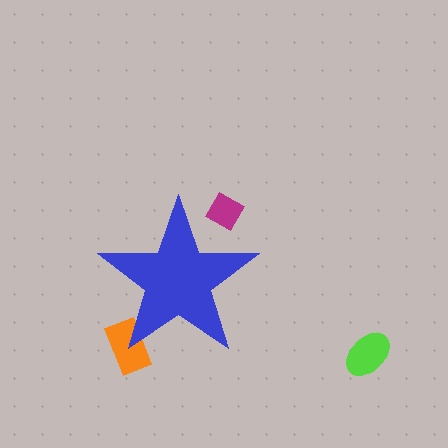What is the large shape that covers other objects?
A blue star.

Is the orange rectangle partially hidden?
Yes, the orange rectangle is partially hidden behind the blue star.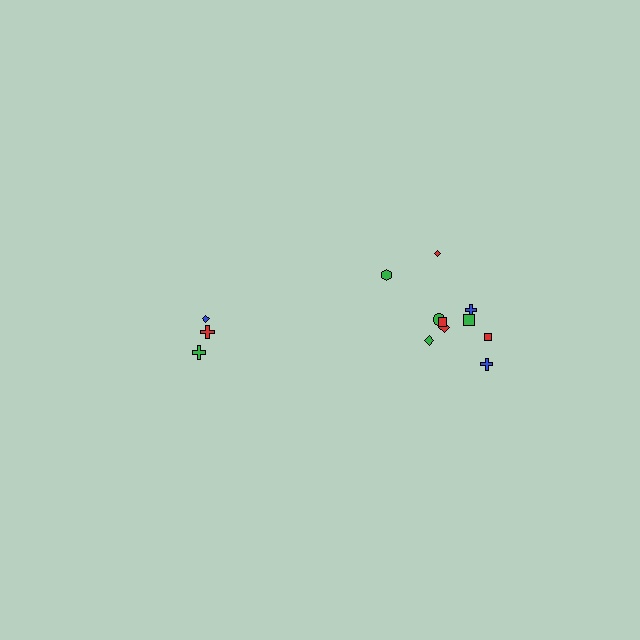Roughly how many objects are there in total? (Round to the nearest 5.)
Roughly 15 objects in total.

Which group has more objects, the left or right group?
The right group.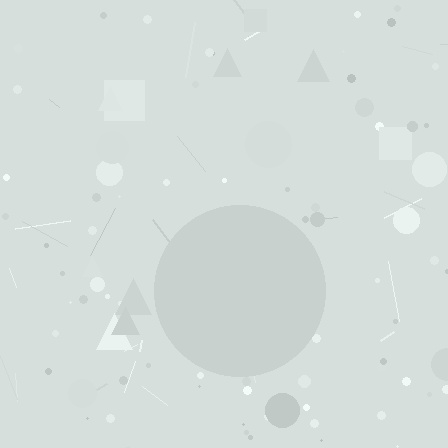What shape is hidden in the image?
A circle is hidden in the image.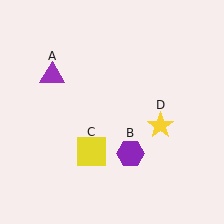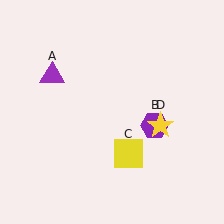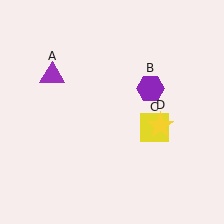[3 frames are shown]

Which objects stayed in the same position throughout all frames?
Purple triangle (object A) and yellow star (object D) remained stationary.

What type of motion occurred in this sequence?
The purple hexagon (object B), yellow square (object C) rotated counterclockwise around the center of the scene.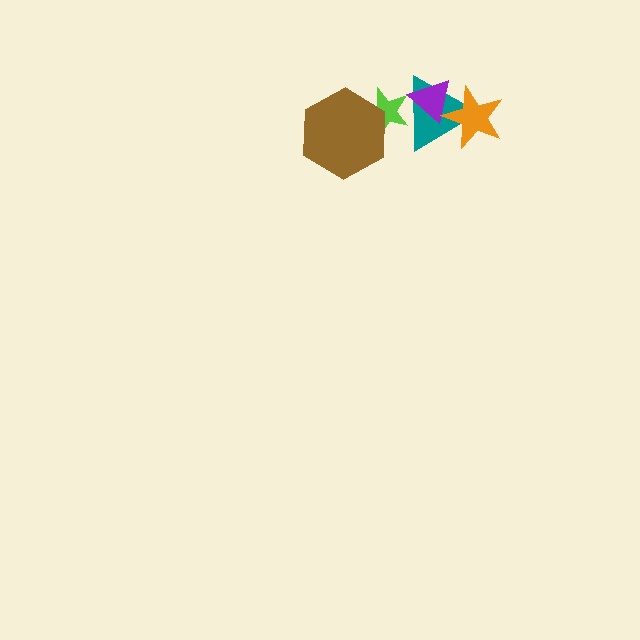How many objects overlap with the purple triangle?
2 objects overlap with the purple triangle.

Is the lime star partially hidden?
Yes, it is partially covered by another shape.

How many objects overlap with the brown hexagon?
1 object overlaps with the brown hexagon.